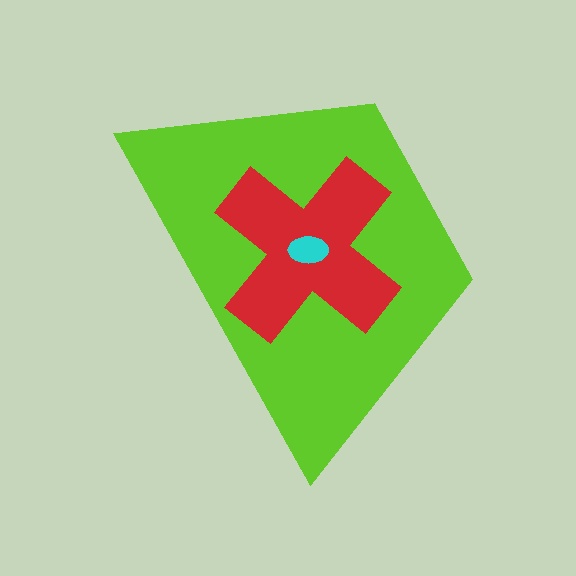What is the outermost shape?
The lime trapezoid.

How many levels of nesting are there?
3.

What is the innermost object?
The cyan ellipse.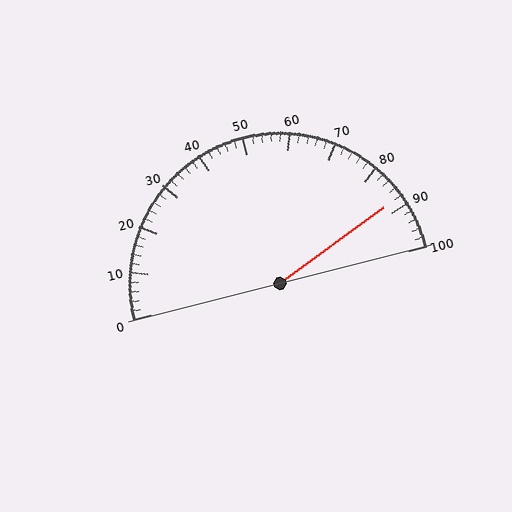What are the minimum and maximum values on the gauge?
The gauge ranges from 0 to 100.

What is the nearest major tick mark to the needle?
The nearest major tick mark is 90.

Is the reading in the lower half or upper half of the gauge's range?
The reading is in the upper half of the range (0 to 100).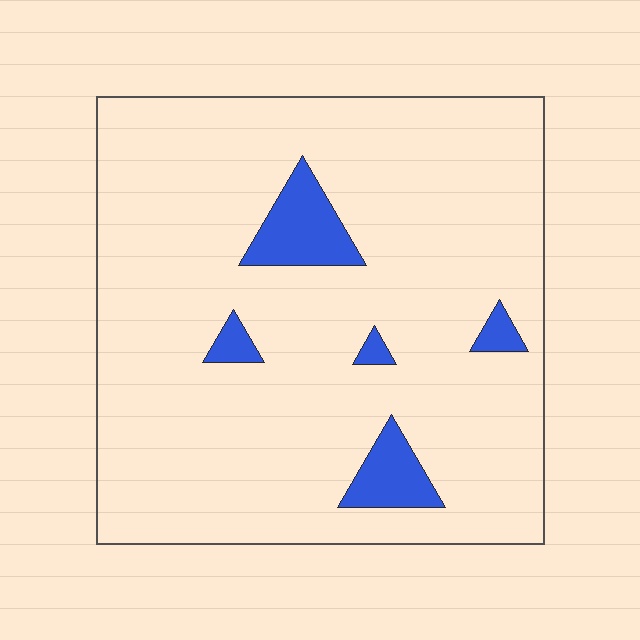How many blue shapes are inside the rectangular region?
5.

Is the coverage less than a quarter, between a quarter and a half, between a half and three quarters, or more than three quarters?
Less than a quarter.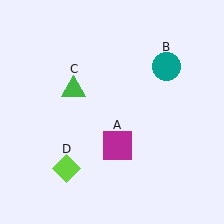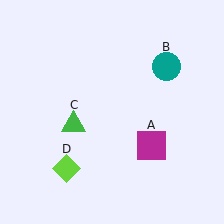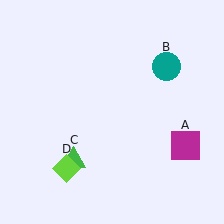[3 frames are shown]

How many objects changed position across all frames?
2 objects changed position: magenta square (object A), green triangle (object C).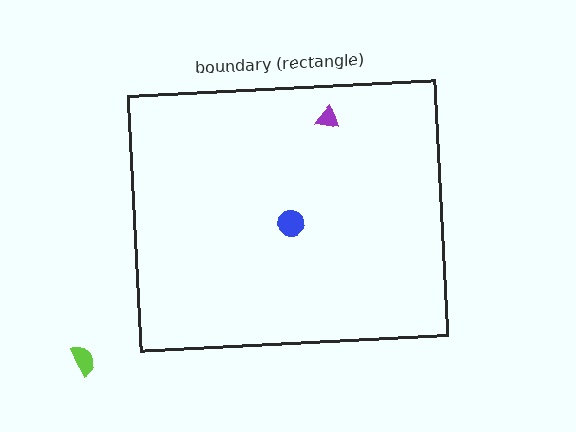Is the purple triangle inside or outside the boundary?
Inside.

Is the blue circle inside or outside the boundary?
Inside.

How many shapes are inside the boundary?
2 inside, 1 outside.